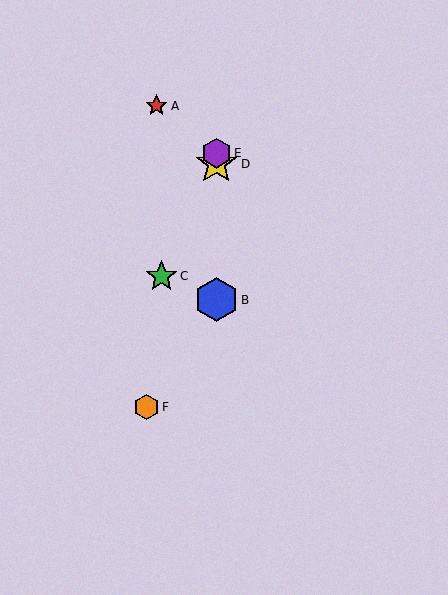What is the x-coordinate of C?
Object C is at x≈162.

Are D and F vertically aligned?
No, D is at x≈216 and F is at x≈146.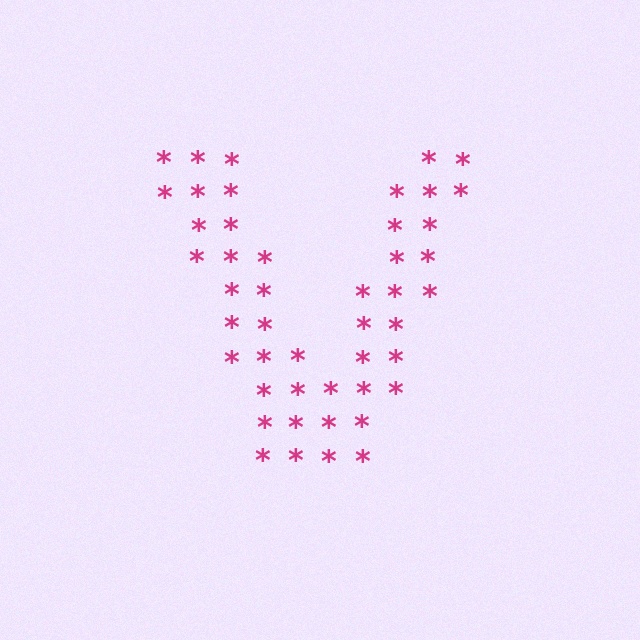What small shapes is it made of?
It is made of small asterisks.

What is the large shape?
The large shape is the letter V.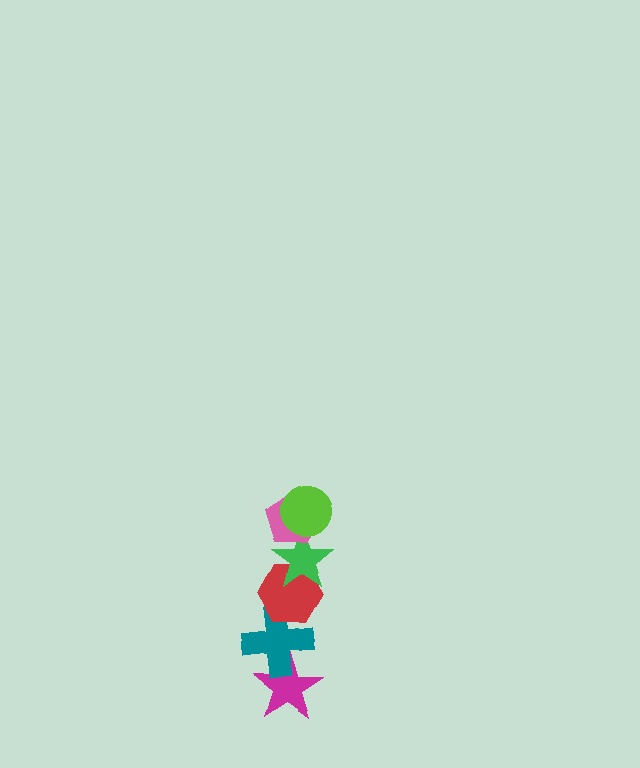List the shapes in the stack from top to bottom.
From top to bottom: the lime circle, the pink pentagon, the green star, the red hexagon, the teal cross, the magenta star.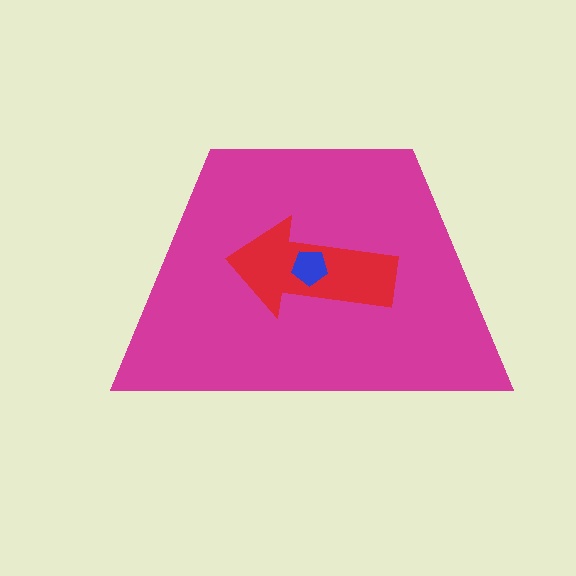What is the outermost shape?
The magenta trapezoid.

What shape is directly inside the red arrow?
The blue pentagon.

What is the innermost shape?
The blue pentagon.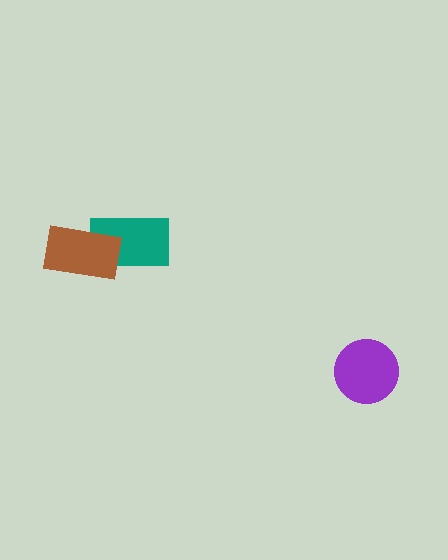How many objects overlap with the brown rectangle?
1 object overlaps with the brown rectangle.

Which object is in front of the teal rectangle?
The brown rectangle is in front of the teal rectangle.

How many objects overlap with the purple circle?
0 objects overlap with the purple circle.